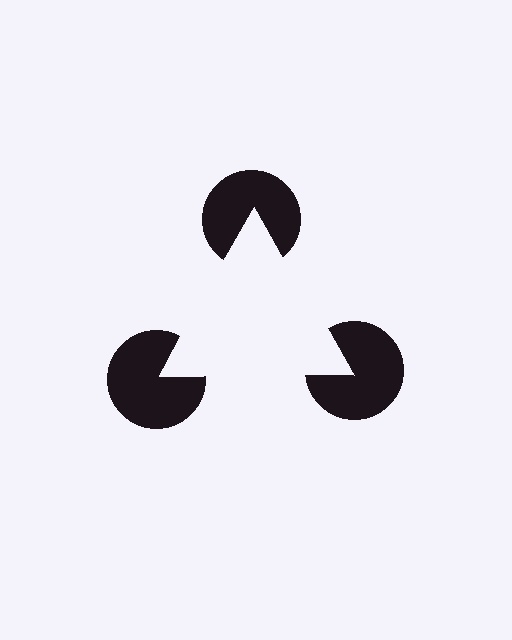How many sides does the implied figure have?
3 sides.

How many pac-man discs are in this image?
There are 3 — one at each vertex of the illusory triangle.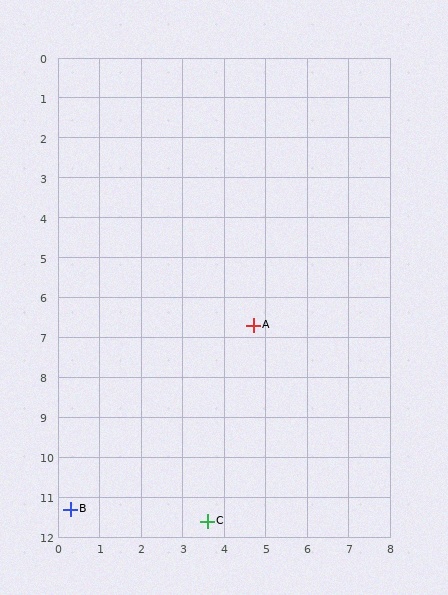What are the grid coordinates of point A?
Point A is at approximately (4.7, 6.7).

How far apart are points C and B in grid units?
Points C and B are about 3.3 grid units apart.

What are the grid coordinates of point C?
Point C is at approximately (3.6, 11.6).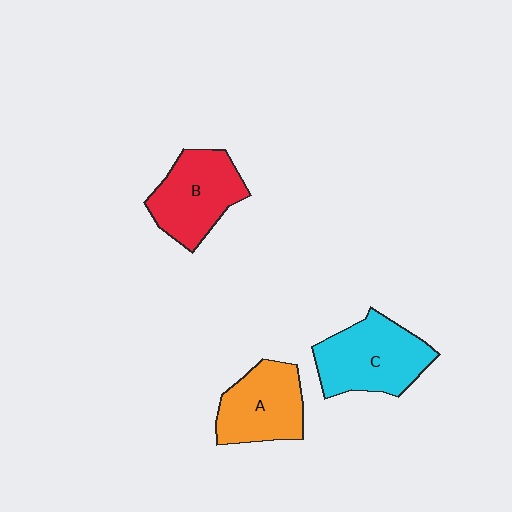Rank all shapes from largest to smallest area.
From largest to smallest: C (cyan), B (red), A (orange).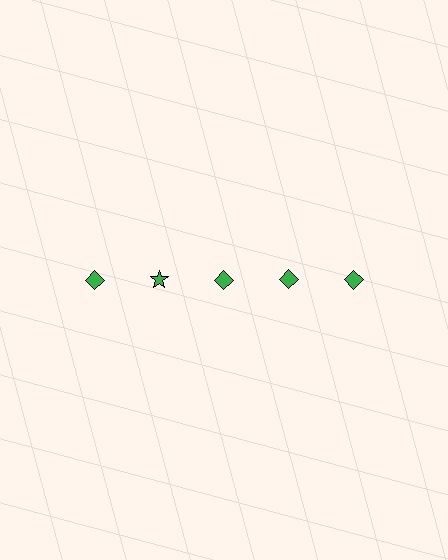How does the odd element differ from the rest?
It has a different shape: star instead of diamond.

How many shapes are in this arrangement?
There are 5 shapes arranged in a grid pattern.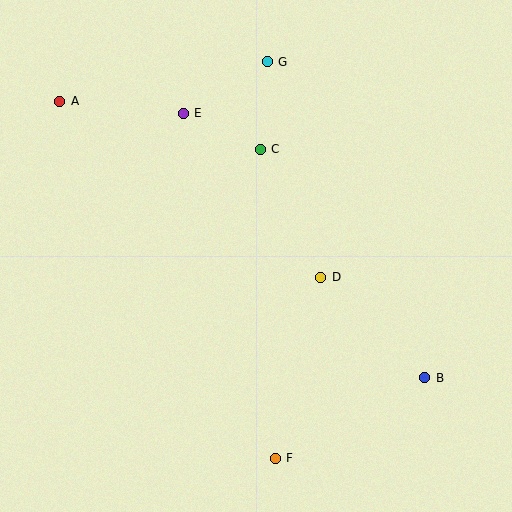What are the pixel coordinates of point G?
Point G is at (267, 62).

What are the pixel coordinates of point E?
Point E is at (183, 113).